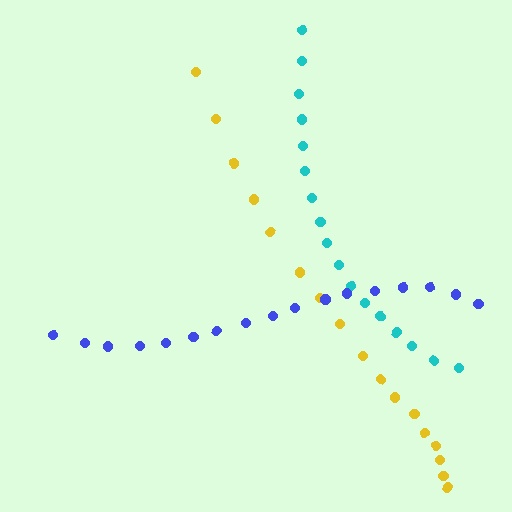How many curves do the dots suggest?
There are 3 distinct paths.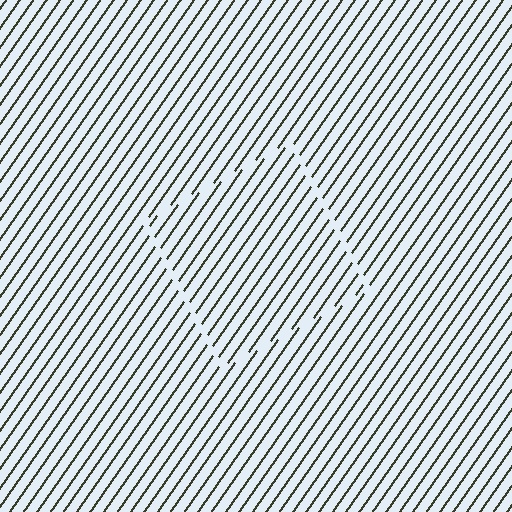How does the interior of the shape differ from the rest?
The interior of the shape contains the same grating, shifted by half a period — the contour is defined by the phase discontinuity where line-ends from the inner and outer gratings abut.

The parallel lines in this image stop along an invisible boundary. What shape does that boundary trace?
An illusory square. The interior of the shape contains the same grating, shifted by half a period — the contour is defined by the phase discontinuity where line-ends from the inner and outer gratings abut.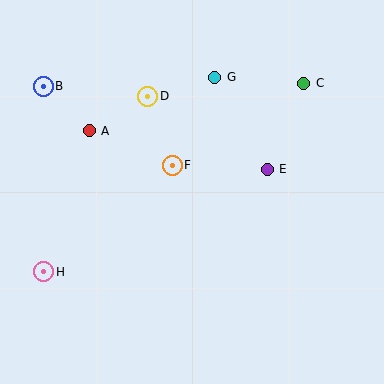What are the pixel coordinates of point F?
Point F is at (172, 165).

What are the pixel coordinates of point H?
Point H is at (44, 272).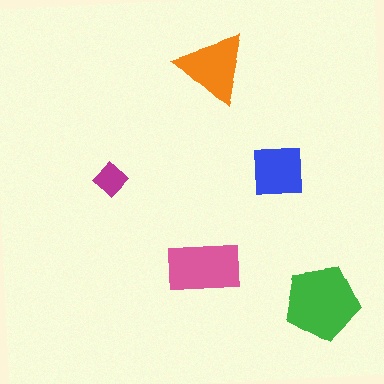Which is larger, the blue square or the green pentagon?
The green pentagon.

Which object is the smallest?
The magenta diamond.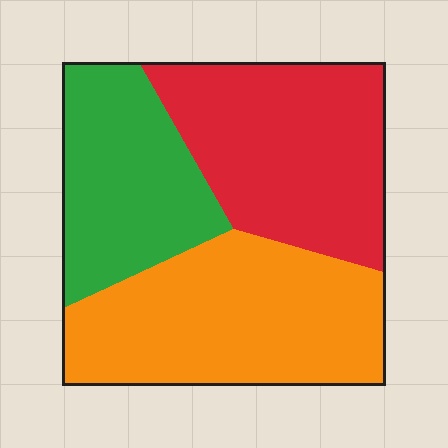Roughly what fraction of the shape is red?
Red covers around 35% of the shape.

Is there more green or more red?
Red.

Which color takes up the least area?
Green, at roughly 25%.